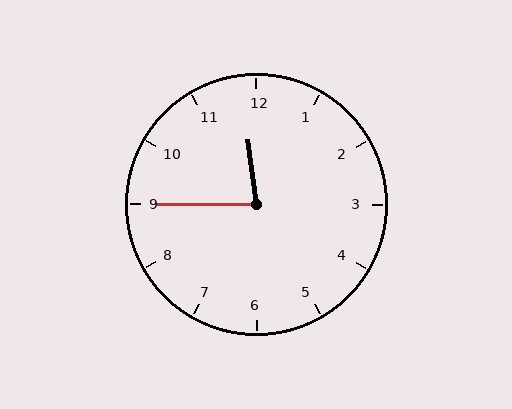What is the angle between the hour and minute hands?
Approximately 82 degrees.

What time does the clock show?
11:45.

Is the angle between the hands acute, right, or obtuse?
It is acute.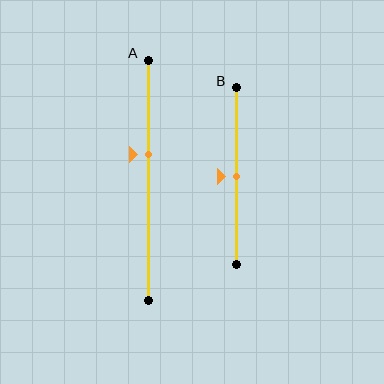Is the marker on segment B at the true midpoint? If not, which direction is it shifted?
Yes, the marker on segment B is at the true midpoint.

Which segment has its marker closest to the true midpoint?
Segment B has its marker closest to the true midpoint.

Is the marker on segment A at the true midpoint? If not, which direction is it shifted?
No, the marker on segment A is shifted upward by about 11% of the segment length.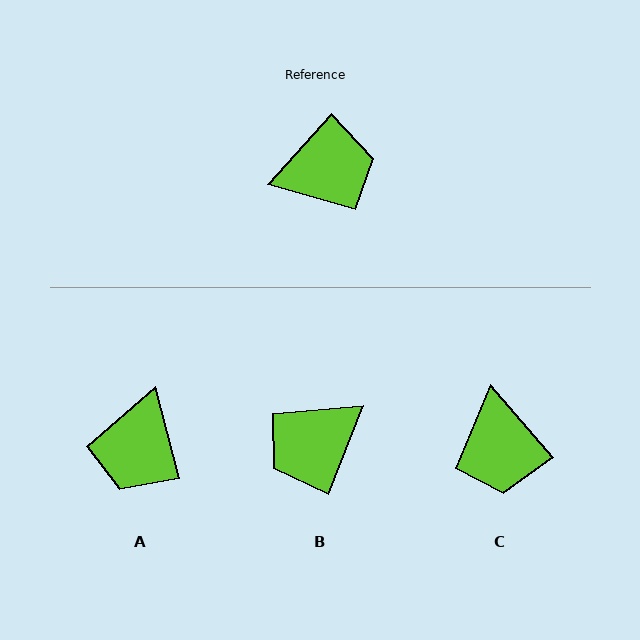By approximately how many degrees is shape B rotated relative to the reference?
Approximately 159 degrees clockwise.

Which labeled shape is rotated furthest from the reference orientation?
B, about 159 degrees away.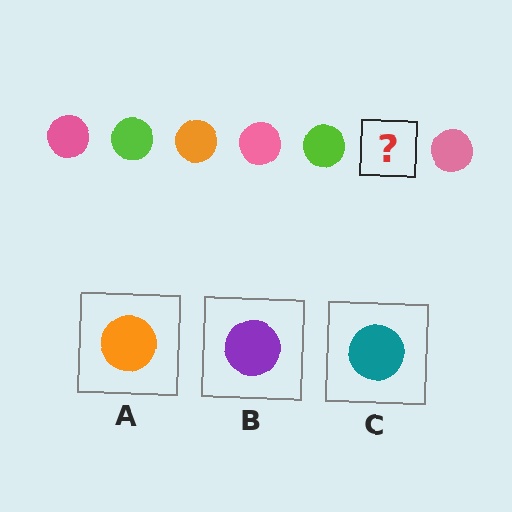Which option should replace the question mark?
Option A.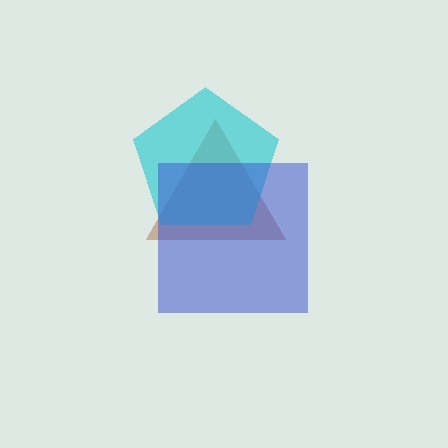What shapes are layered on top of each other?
The layered shapes are: a brown triangle, a cyan pentagon, a blue square.